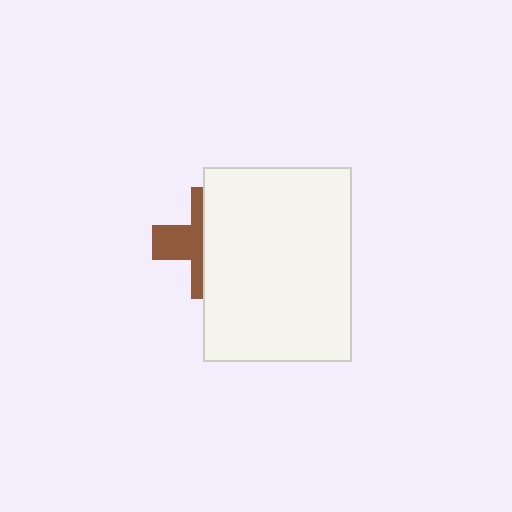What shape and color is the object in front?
The object in front is a white rectangle.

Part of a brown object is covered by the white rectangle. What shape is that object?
It is a cross.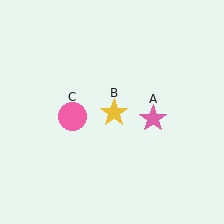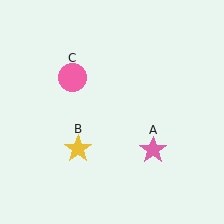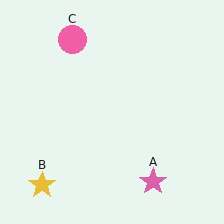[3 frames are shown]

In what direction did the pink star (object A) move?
The pink star (object A) moved down.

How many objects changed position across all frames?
3 objects changed position: pink star (object A), yellow star (object B), pink circle (object C).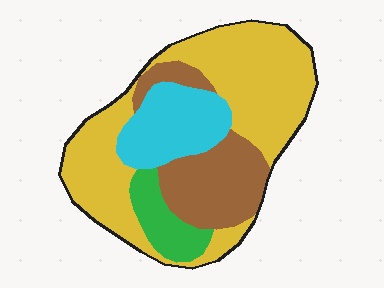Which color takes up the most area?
Yellow, at roughly 50%.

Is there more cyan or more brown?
Brown.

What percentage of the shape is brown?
Brown covers 22% of the shape.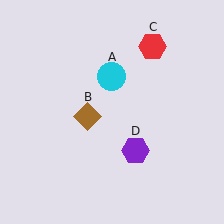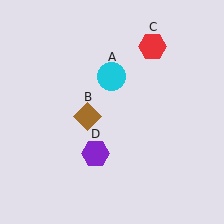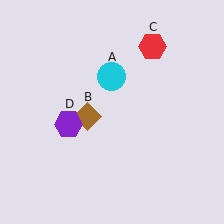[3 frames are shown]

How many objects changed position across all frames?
1 object changed position: purple hexagon (object D).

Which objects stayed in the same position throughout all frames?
Cyan circle (object A) and brown diamond (object B) and red hexagon (object C) remained stationary.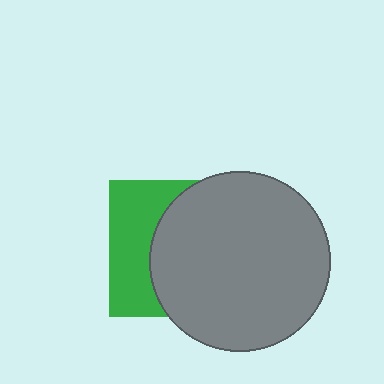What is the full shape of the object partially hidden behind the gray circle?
The partially hidden object is a green square.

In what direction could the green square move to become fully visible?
The green square could move left. That would shift it out from behind the gray circle entirely.